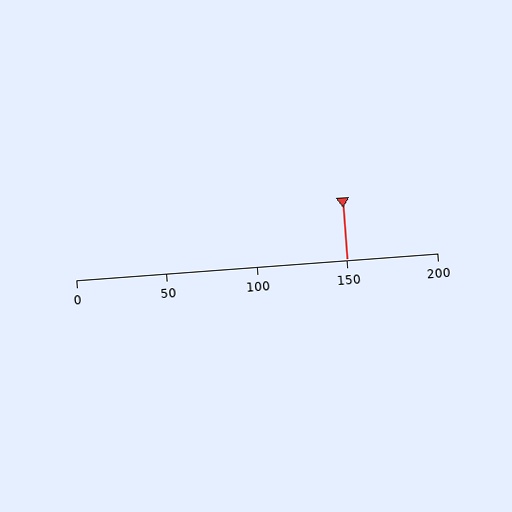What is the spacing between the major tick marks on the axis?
The major ticks are spaced 50 apart.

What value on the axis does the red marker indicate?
The marker indicates approximately 150.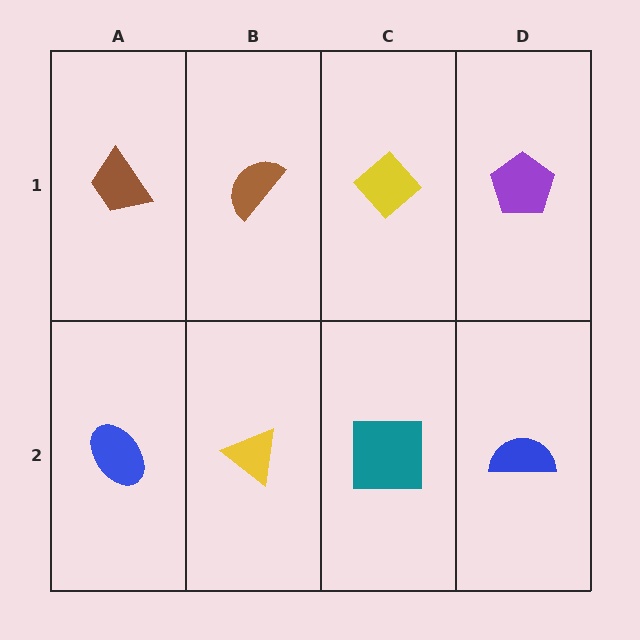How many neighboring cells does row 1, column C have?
3.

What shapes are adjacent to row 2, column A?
A brown trapezoid (row 1, column A), a yellow triangle (row 2, column B).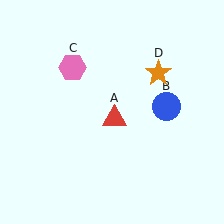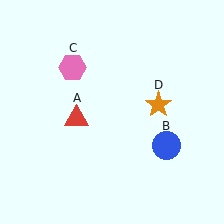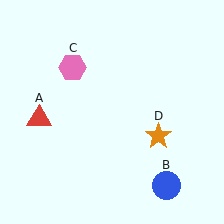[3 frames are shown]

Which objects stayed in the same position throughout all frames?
Pink hexagon (object C) remained stationary.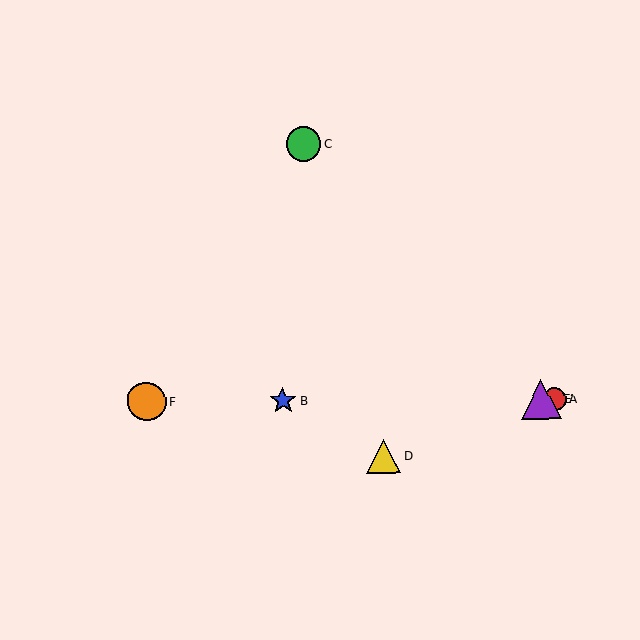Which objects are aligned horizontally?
Objects A, B, E, F are aligned horizontally.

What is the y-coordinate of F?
Object F is at y≈402.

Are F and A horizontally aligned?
Yes, both are at y≈402.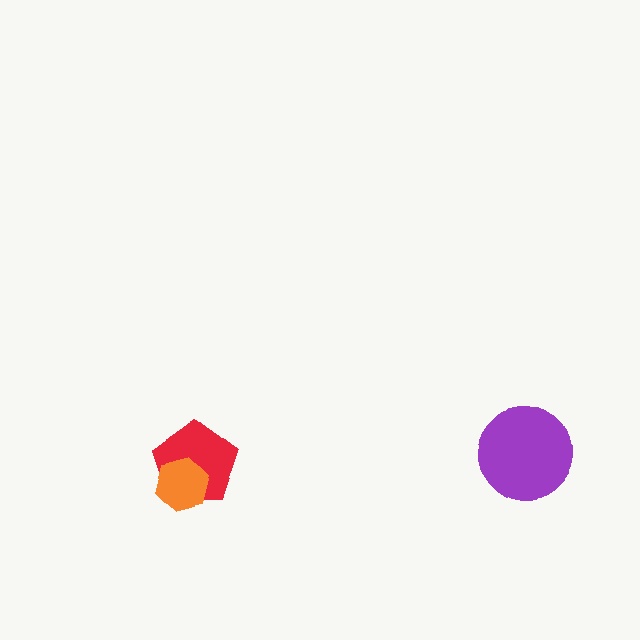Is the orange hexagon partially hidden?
No, no other shape covers it.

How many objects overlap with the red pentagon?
1 object overlaps with the red pentagon.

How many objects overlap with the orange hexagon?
1 object overlaps with the orange hexagon.